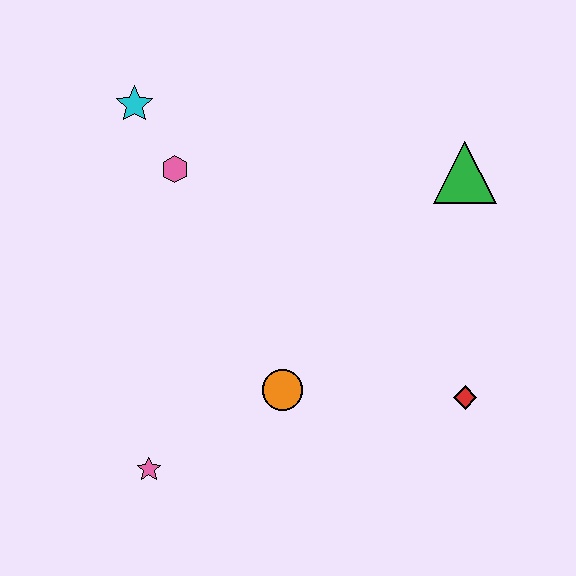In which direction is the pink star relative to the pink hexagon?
The pink star is below the pink hexagon.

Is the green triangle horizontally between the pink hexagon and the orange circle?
No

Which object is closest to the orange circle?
The pink star is closest to the orange circle.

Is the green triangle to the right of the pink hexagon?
Yes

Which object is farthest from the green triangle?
The pink star is farthest from the green triangle.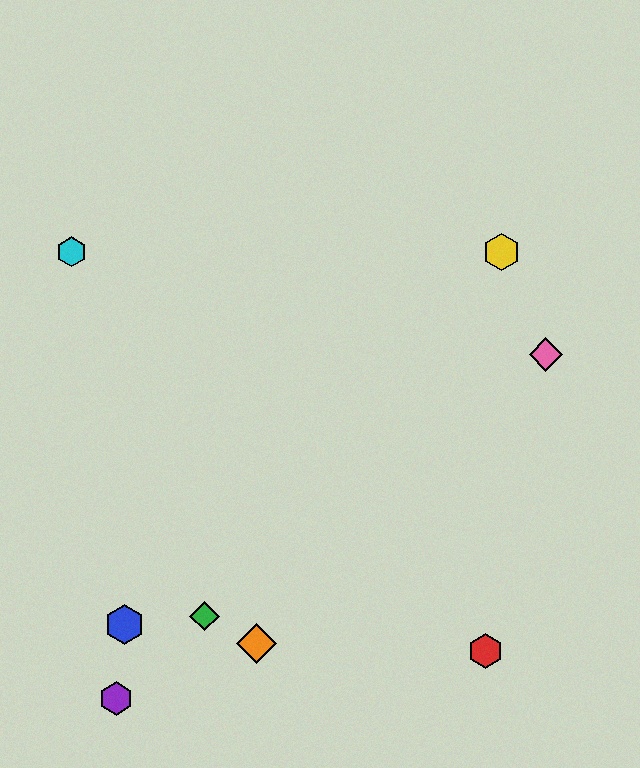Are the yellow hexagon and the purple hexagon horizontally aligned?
No, the yellow hexagon is at y≈252 and the purple hexagon is at y≈699.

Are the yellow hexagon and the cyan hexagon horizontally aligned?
Yes, both are at y≈252.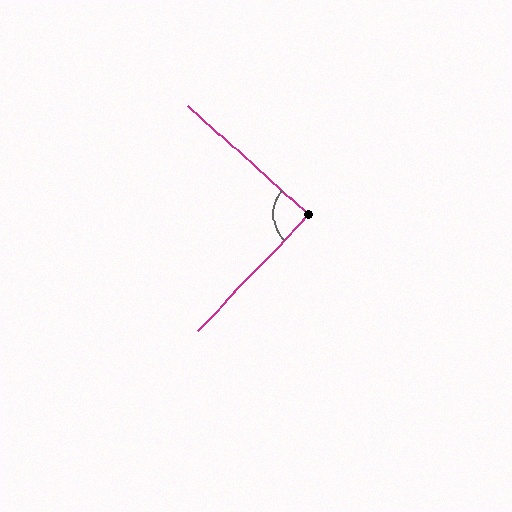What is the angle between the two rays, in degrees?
Approximately 89 degrees.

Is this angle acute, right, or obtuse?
It is approximately a right angle.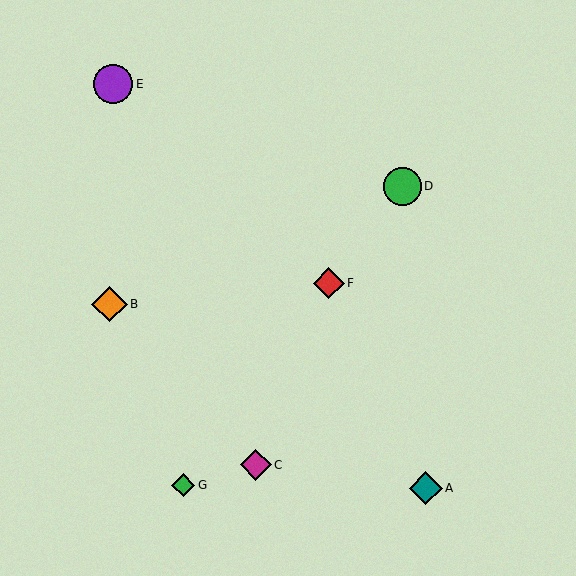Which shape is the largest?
The purple circle (labeled E) is the largest.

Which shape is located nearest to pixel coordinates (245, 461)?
The magenta diamond (labeled C) at (256, 465) is nearest to that location.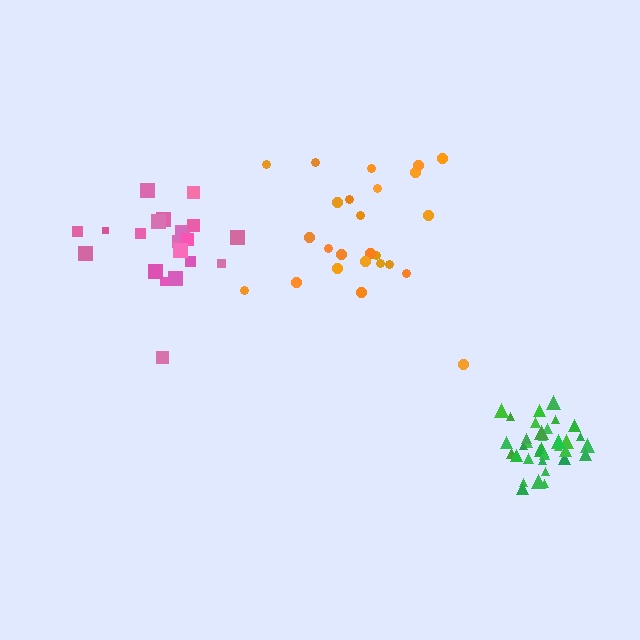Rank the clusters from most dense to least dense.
green, pink, orange.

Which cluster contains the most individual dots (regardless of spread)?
Green (34).